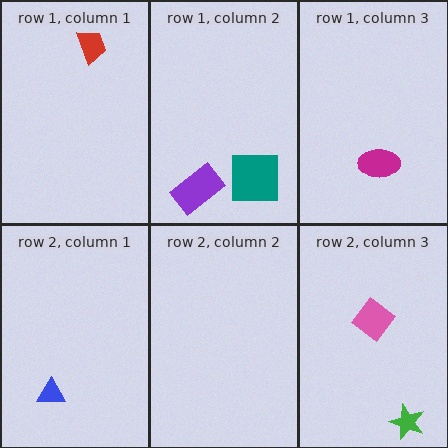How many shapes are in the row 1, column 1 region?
1.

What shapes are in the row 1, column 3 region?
The magenta ellipse.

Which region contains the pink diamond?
The row 2, column 3 region.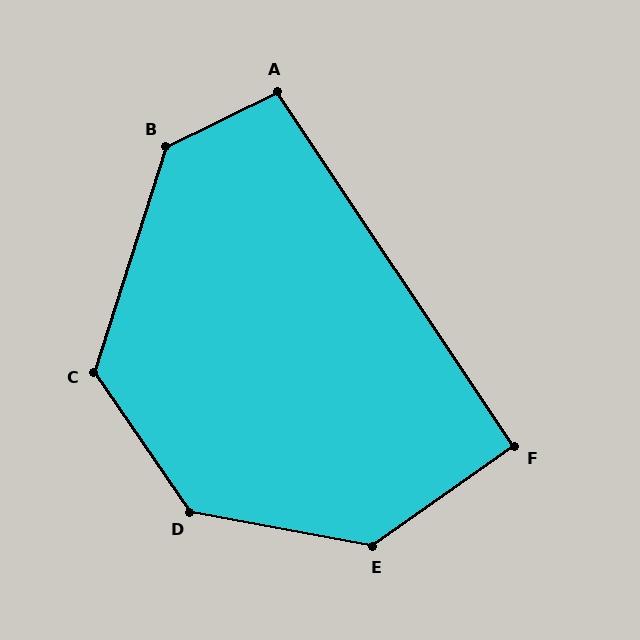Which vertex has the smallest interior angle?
F, at approximately 91 degrees.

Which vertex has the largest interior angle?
D, at approximately 135 degrees.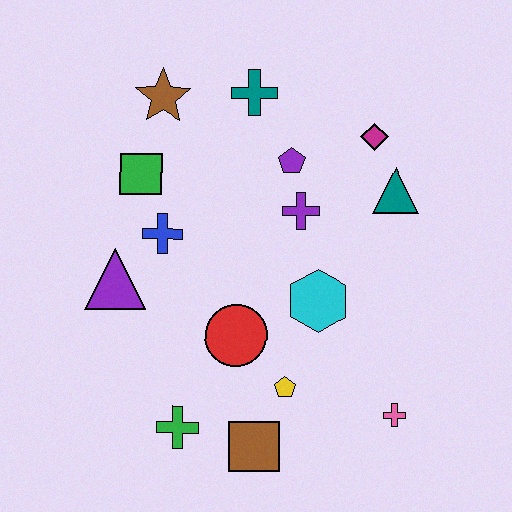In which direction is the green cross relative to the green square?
The green cross is below the green square.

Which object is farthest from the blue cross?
The pink cross is farthest from the blue cross.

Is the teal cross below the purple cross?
No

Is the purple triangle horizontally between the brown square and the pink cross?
No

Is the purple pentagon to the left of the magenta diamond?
Yes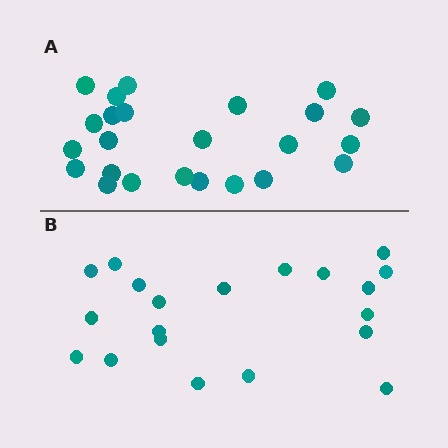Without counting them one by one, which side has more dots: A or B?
Region A (the top region) has more dots.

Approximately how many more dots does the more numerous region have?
Region A has about 4 more dots than region B.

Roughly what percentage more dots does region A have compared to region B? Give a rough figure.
About 20% more.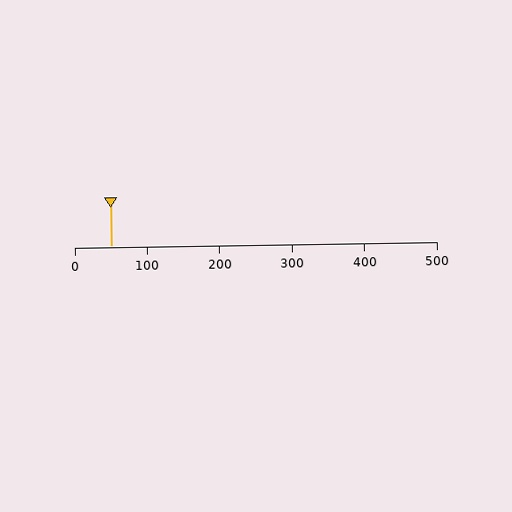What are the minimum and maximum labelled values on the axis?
The axis runs from 0 to 500.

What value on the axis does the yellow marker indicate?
The marker indicates approximately 50.